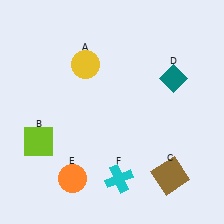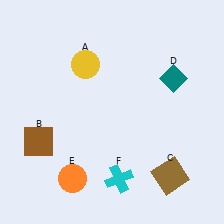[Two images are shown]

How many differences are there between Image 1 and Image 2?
There is 1 difference between the two images.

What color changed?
The square (B) changed from lime in Image 1 to brown in Image 2.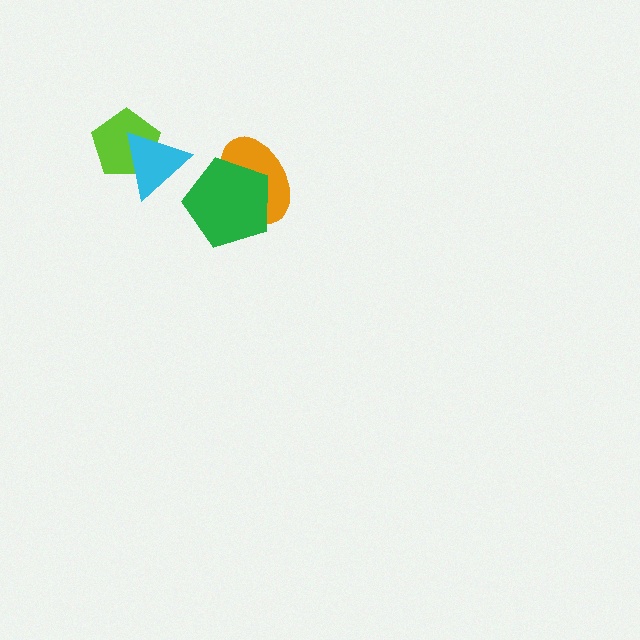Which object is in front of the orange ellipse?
The green pentagon is in front of the orange ellipse.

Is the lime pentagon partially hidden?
Yes, it is partially covered by another shape.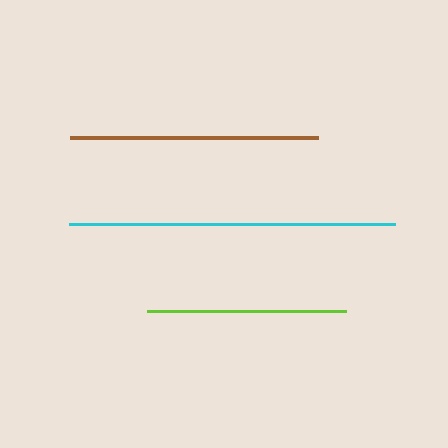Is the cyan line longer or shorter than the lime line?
The cyan line is longer than the lime line.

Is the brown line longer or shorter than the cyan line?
The cyan line is longer than the brown line.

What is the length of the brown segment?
The brown segment is approximately 249 pixels long.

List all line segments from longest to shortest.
From longest to shortest: cyan, brown, lime.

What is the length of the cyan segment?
The cyan segment is approximately 326 pixels long.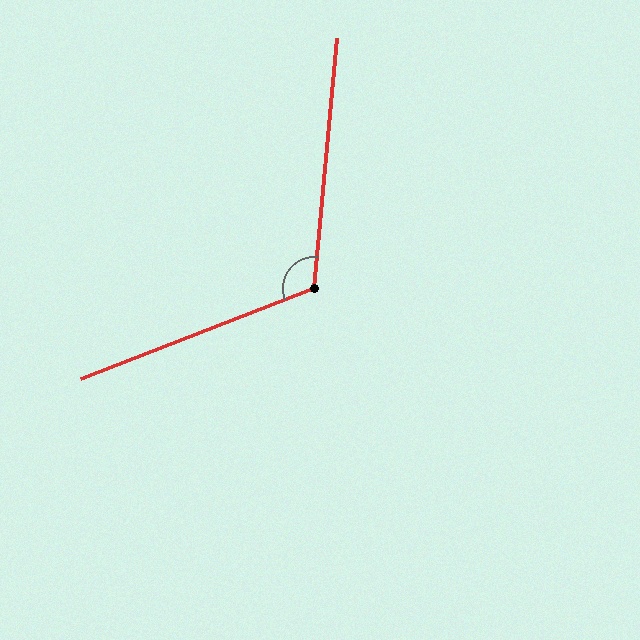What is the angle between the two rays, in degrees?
Approximately 116 degrees.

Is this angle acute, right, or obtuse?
It is obtuse.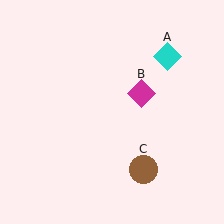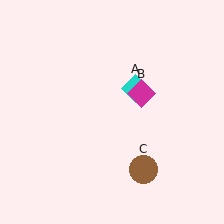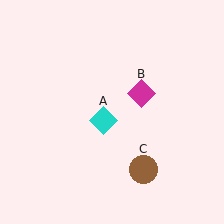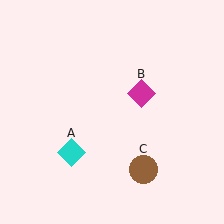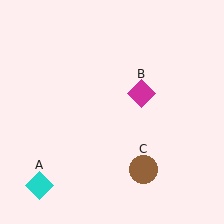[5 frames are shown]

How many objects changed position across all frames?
1 object changed position: cyan diamond (object A).